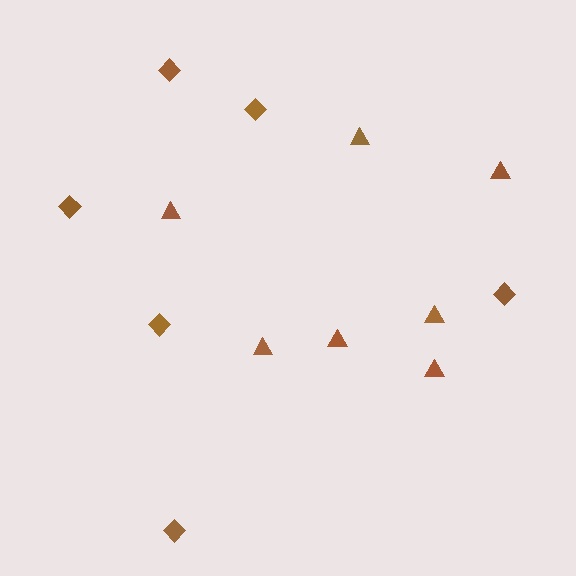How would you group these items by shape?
There are 2 groups: one group of triangles (7) and one group of diamonds (6).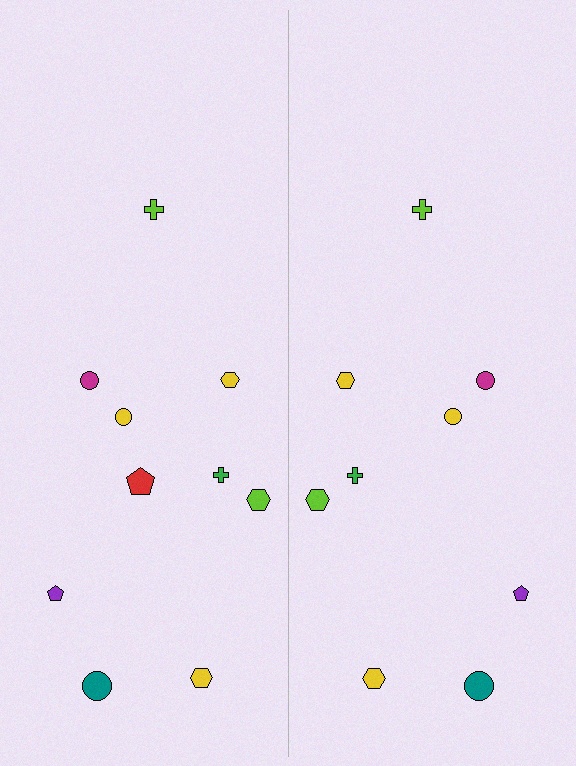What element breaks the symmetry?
A red pentagon is missing from the right side.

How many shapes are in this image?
There are 19 shapes in this image.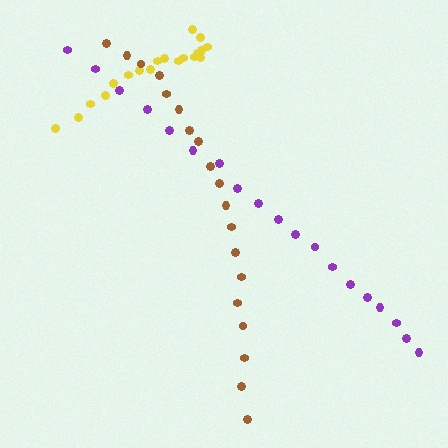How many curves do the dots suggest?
There are 3 distinct paths.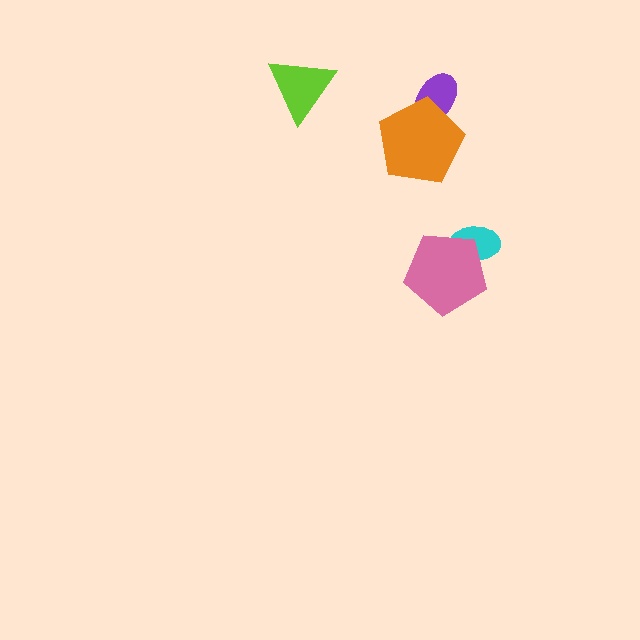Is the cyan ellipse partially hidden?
Yes, it is partially covered by another shape.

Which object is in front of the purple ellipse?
The orange pentagon is in front of the purple ellipse.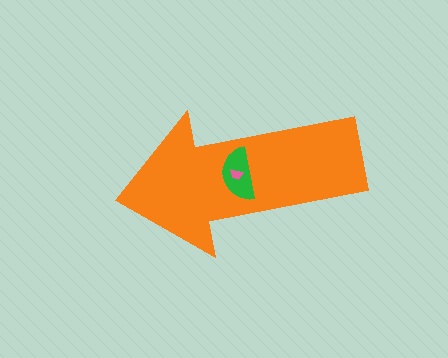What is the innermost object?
The pink trapezoid.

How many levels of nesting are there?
3.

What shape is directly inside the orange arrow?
The green semicircle.